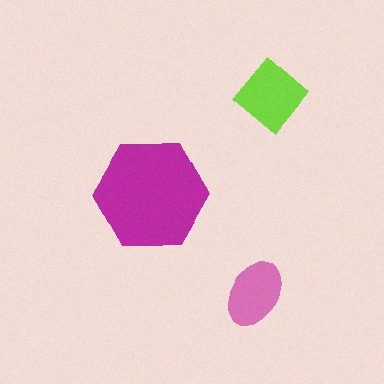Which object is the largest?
The magenta hexagon.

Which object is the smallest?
The pink ellipse.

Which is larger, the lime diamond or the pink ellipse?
The lime diamond.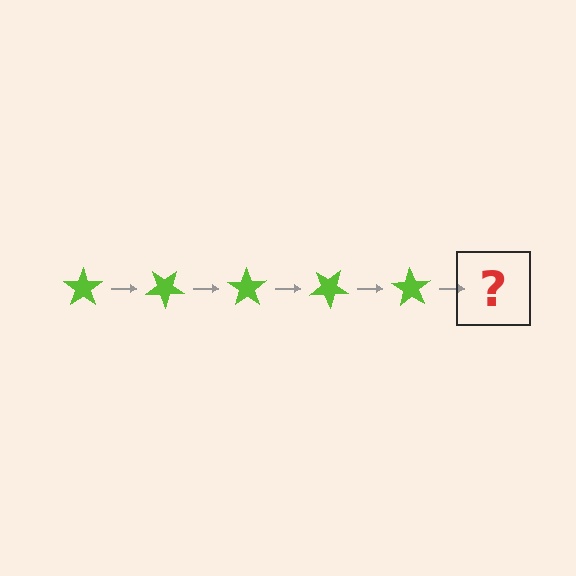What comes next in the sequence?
The next element should be a lime star rotated 175 degrees.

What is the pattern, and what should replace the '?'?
The pattern is that the star rotates 35 degrees each step. The '?' should be a lime star rotated 175 degrees.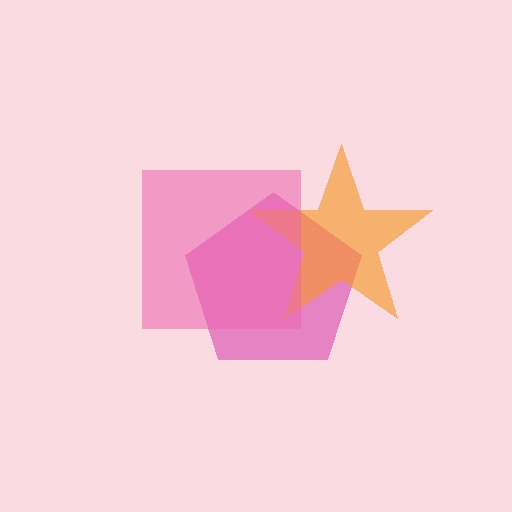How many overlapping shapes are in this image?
There are 3 overlapping shapes in the image.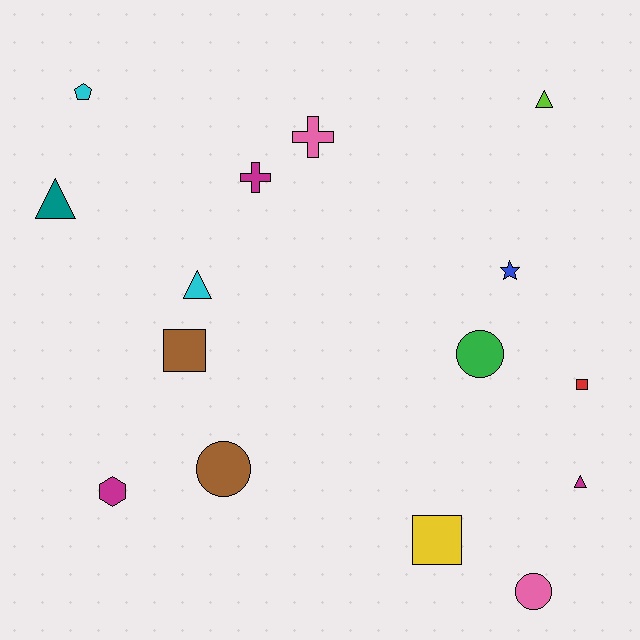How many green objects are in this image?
There is 1 green object.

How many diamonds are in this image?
There are no diamonds.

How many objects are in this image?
There are 15 objects.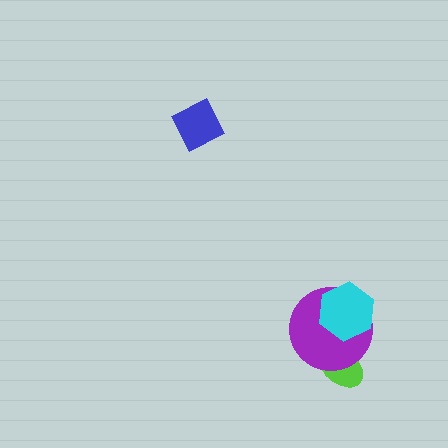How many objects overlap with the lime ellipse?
1 object overlaps with the lime ellipse.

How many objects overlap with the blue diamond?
0 objects overlap with the blue diamond.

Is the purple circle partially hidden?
Yes, it is partially covered by another shape.